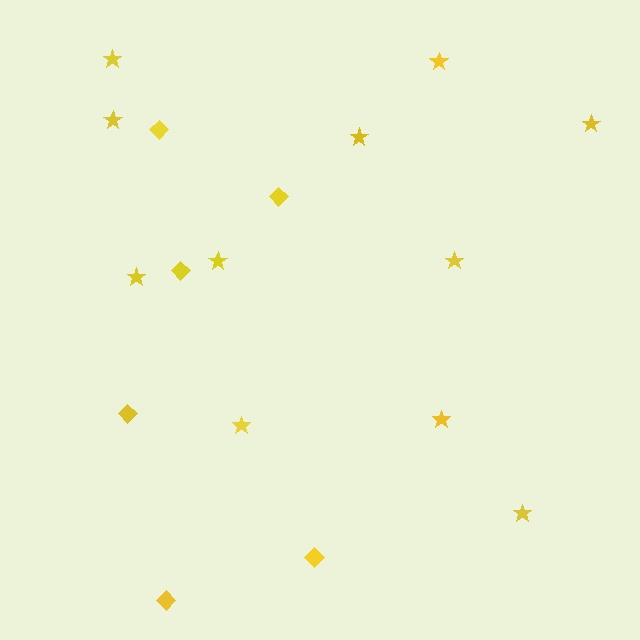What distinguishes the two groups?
There are 2 groups: one group of diamonds (6) and one group of stars (11).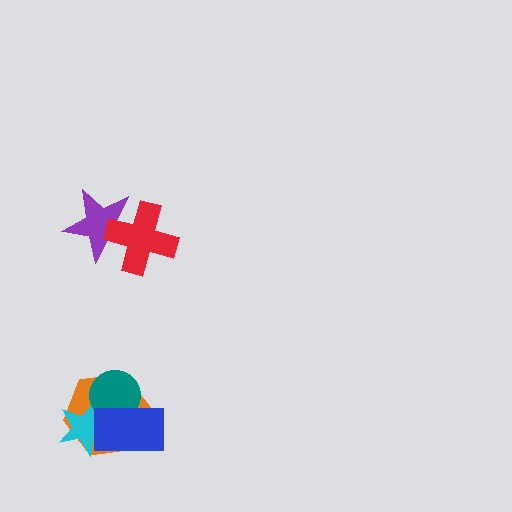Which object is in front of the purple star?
The red cross is in front of the purple star.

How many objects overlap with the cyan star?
3 objects overlap with the cyan star.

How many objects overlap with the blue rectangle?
3 objects overlap with the blue rectangle.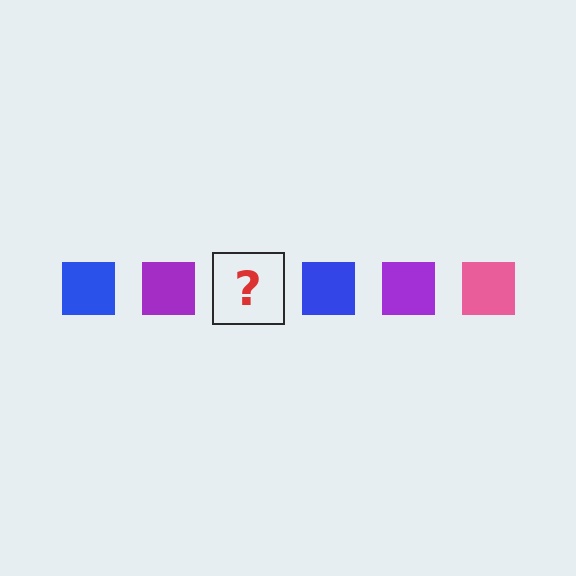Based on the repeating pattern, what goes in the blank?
The blank should be a pink square.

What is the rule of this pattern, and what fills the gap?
The rule is that the pattern cycles through blue, purple, pink squares. The gap should be filled with a pink square.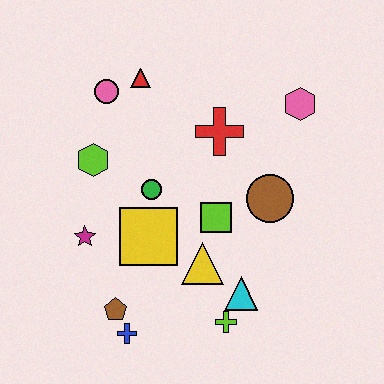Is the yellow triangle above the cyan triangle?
Yes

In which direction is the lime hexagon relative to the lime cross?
The lime hexagon is above the lime cross.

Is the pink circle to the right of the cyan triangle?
No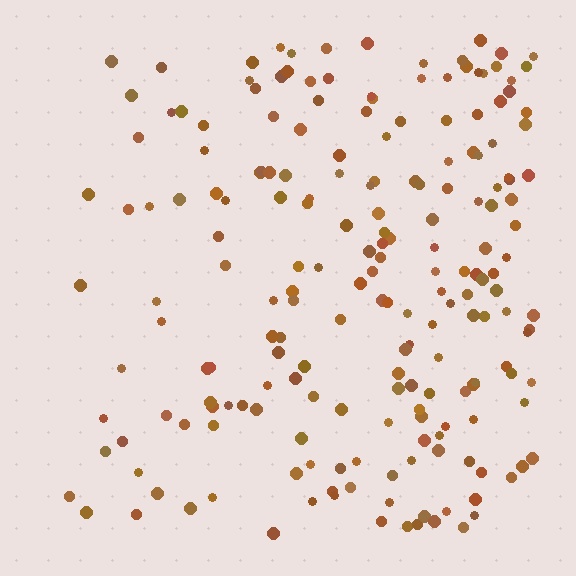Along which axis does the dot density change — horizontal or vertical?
Horizontal.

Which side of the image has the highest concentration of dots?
The right.